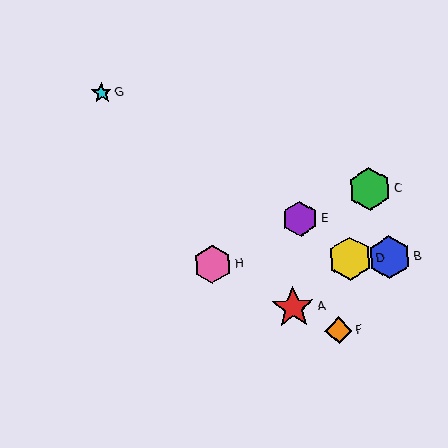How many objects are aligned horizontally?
3 objects (B, D, H) are aligned horizontally.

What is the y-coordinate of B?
Object B is at y≈257.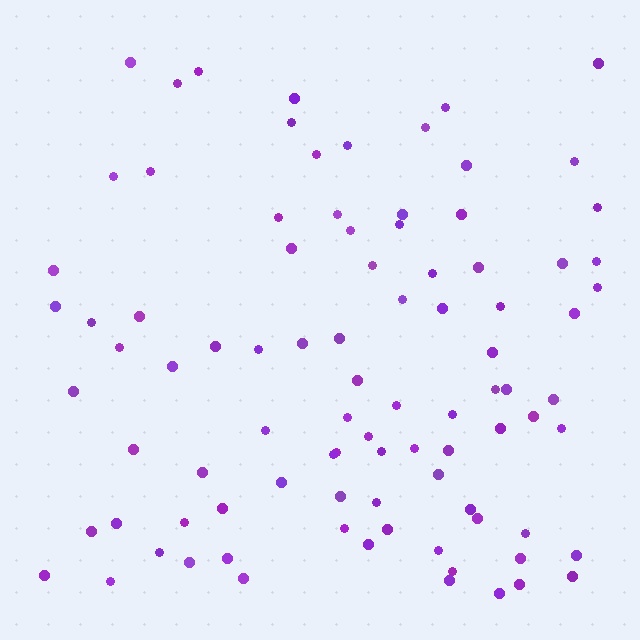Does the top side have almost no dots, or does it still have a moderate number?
Still a moderate number, just noticeably fewer than the bottom.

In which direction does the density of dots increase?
From top to bottom, with the bottom side densest.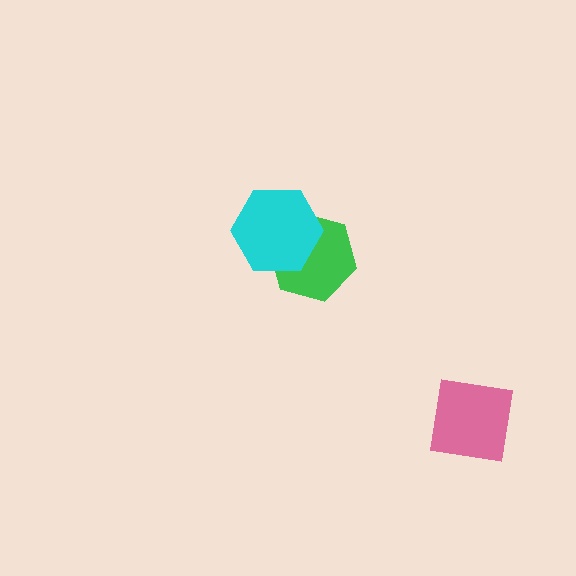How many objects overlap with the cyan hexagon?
1 object overlaps with the cyan hexagon.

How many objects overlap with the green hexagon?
1 object overlaps with the green hexagon.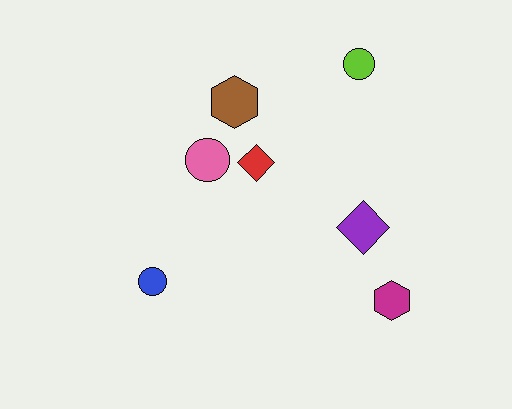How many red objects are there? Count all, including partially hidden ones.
There is 1 red object.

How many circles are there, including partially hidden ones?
There are 3 circles.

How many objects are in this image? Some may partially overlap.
There are 7 objects.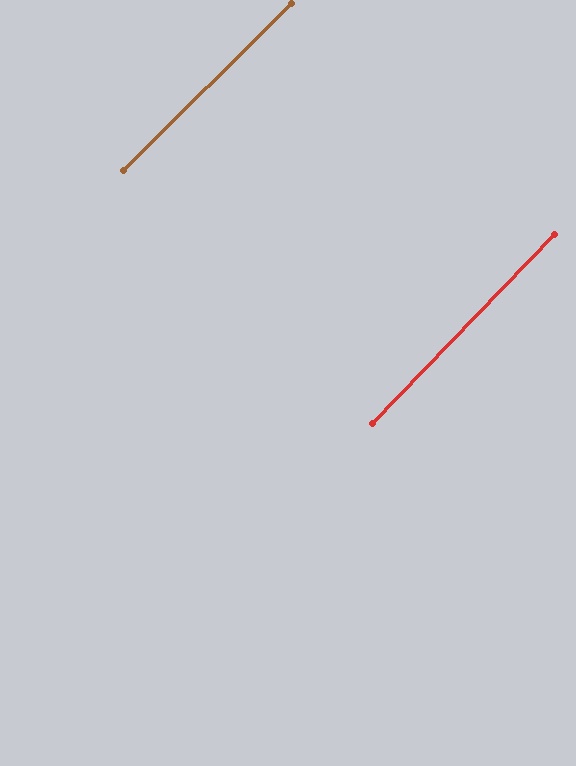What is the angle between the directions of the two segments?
Approximately 2 degrees.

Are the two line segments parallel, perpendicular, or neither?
Parallel — their directions differ by only 1.6°.